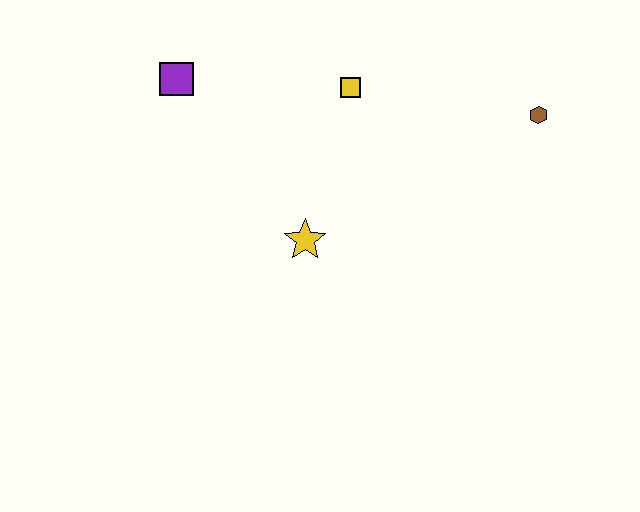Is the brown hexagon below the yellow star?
No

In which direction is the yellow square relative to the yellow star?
The yellow square is above the yellow star.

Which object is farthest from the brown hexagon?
The purple square is farthest from the brown hexagon.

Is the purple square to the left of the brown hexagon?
Yes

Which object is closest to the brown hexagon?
The yellow square is closest to the brown hexagon.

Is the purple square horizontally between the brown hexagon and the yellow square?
No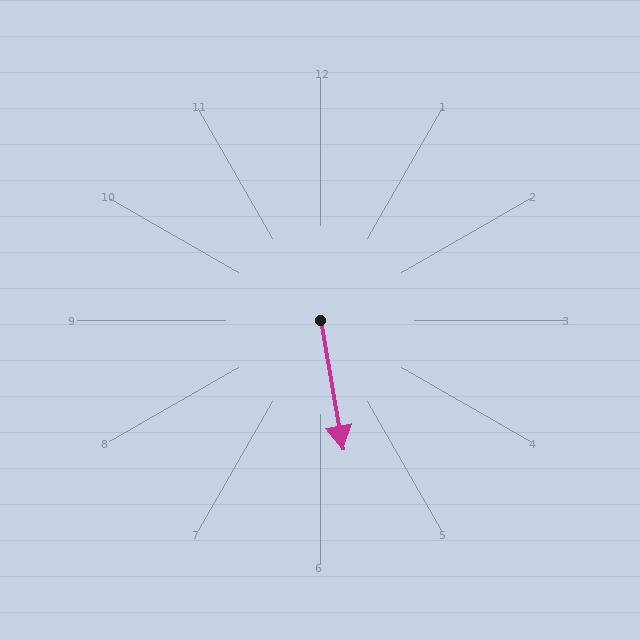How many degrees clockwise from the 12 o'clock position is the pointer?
Approximately 170 degrees.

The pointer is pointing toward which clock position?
Roughly 6 o'clock.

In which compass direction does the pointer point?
South.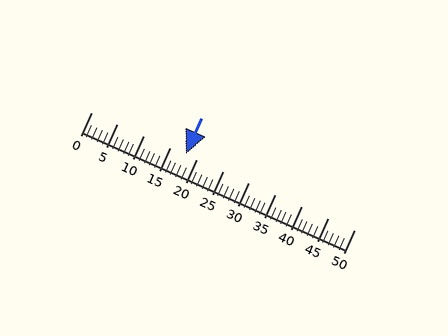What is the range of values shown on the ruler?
The ruler shows values from 0 to 50.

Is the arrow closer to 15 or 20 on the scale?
The arrow is closer to 20.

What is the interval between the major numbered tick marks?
The major tick marks are spaced 5 units apart.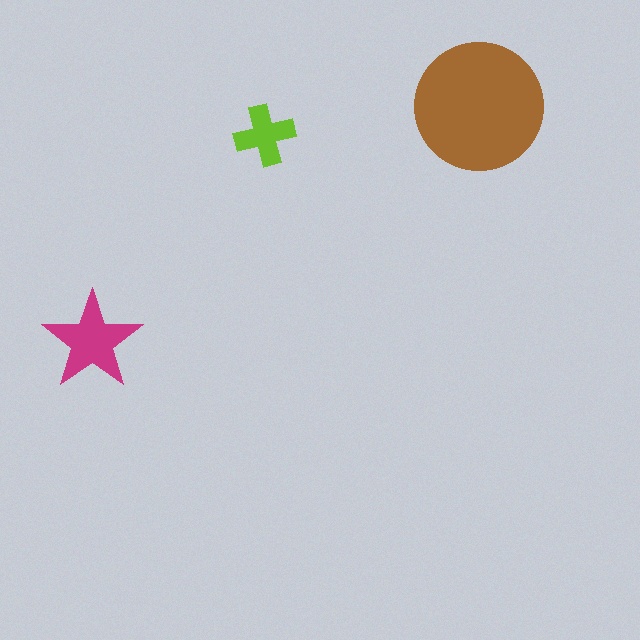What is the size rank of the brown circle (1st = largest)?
1st.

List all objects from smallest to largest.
The lime cross, the magenta star, the brown circle.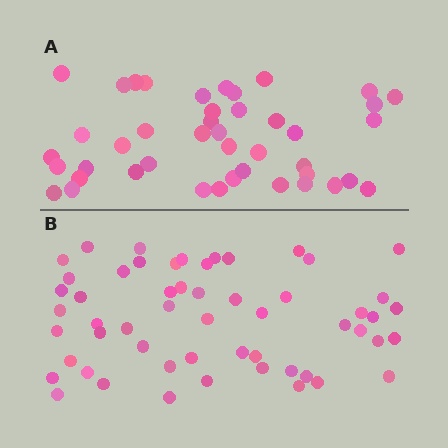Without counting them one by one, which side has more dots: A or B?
Region B (the bottom region) has more dots.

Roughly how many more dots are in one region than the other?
Region B has roughly 12 or so more dots than region A.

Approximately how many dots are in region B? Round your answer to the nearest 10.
About 60 dots. (The exact count is 55, which rounds to 60.)